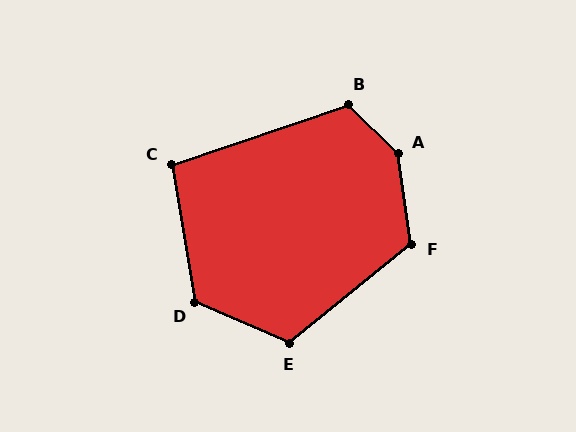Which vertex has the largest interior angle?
A, at approximately 143 degrees.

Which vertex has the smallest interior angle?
C, at approximately 100 degrees.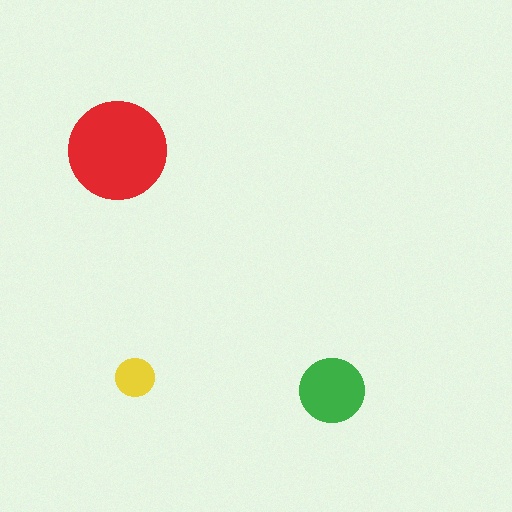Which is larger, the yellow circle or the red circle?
The red one.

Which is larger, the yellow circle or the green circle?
The green one.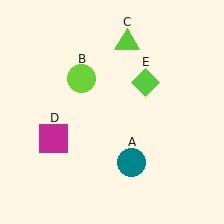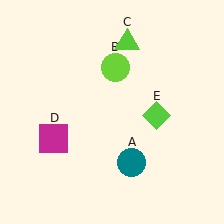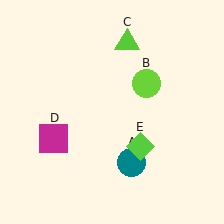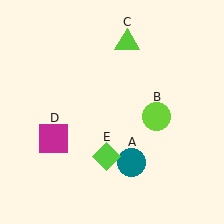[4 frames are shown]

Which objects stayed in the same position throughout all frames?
Teal circle (object A) and lime triangle (object C) and magenta square (object D) remained stationary.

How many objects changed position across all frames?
2 objects changed position: lime circle (object B), lime diamond (object E).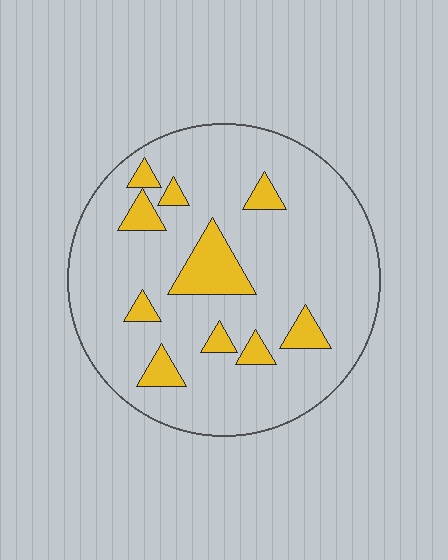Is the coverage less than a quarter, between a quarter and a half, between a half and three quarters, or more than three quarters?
Less than a quarter.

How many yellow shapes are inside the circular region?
10.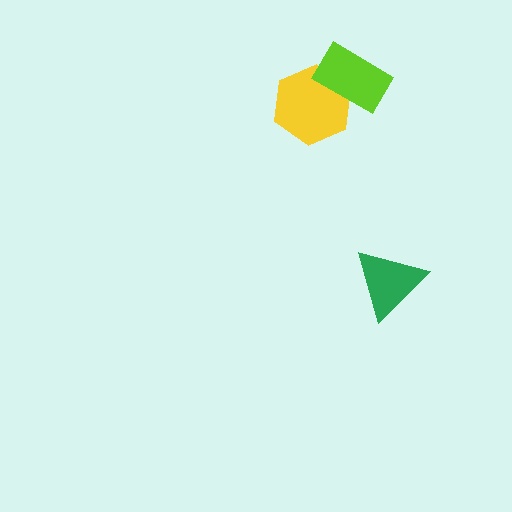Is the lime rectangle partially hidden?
No, no other shape covers it.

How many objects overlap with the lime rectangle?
1 object overlaps with the lime rectangle.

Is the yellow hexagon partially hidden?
Yes, it is partially covered by another shape.